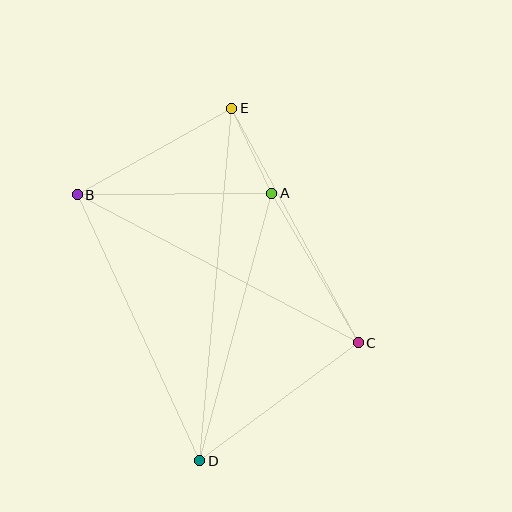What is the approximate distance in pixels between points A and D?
The distance between A and D is approximately 277 pixels.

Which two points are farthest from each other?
Points D and E are farthest from each other.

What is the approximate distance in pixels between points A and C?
The distance between A and C is approximately 173 pixels.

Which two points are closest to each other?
Points A and E are closest to each other.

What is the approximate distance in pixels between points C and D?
The distance between C and D is approximately 197 pixels.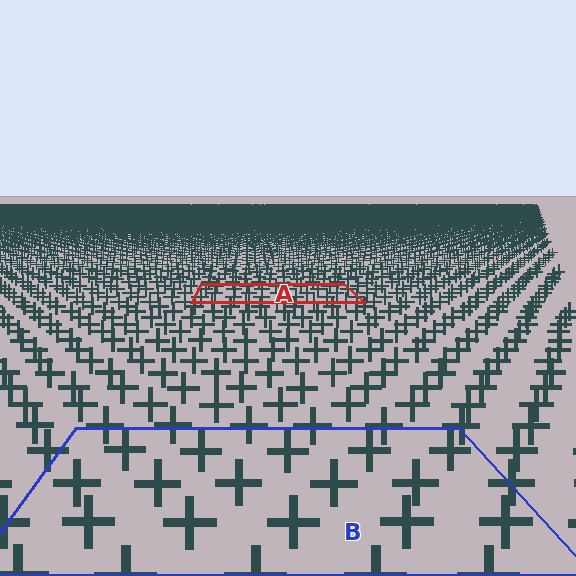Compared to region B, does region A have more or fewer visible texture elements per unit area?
Region A has more texture elements per unit area — they are packed more densely because it is farther away.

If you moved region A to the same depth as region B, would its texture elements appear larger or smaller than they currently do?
They would appear larger. At a closer depth, the same texture elements are projected at a bigger on-screen size.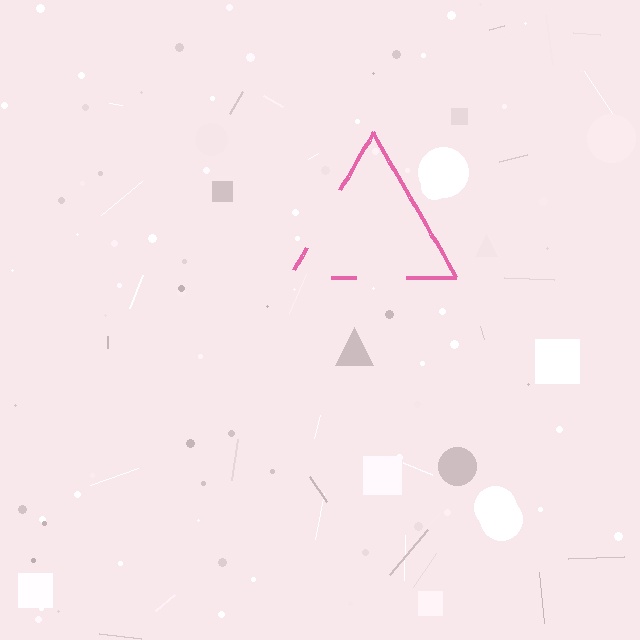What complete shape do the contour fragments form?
The contour fragments form a triangle.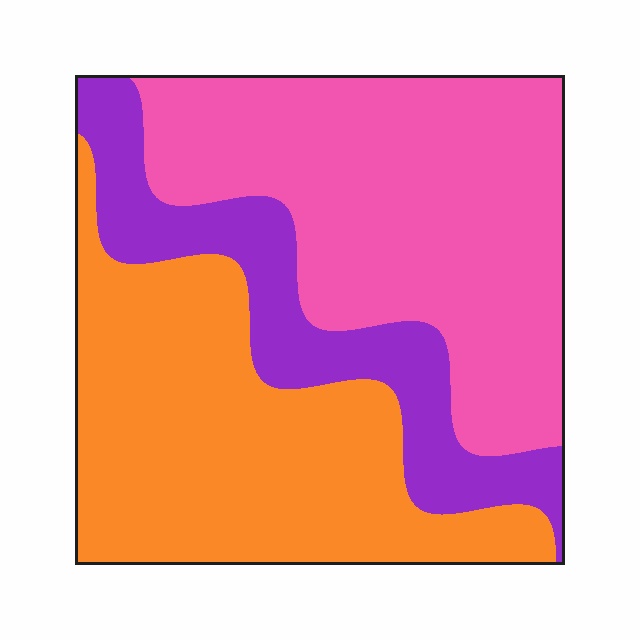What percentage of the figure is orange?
Orange takes up about three eighths (3/8) of the figure.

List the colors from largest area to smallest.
From largest to smallest: pink, orange, purple.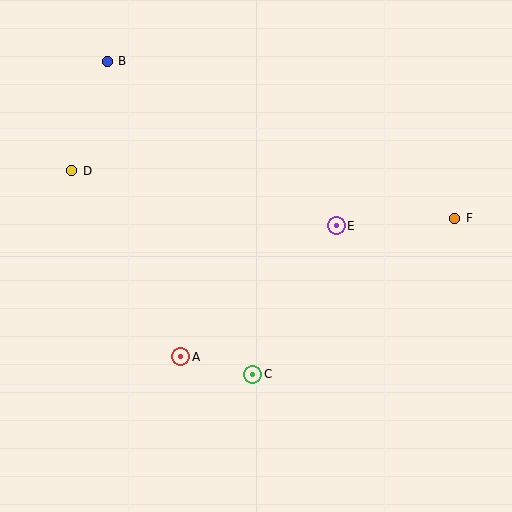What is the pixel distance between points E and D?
The distance between E and D is 270 pixels.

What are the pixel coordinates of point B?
Point B is at (107, 61).